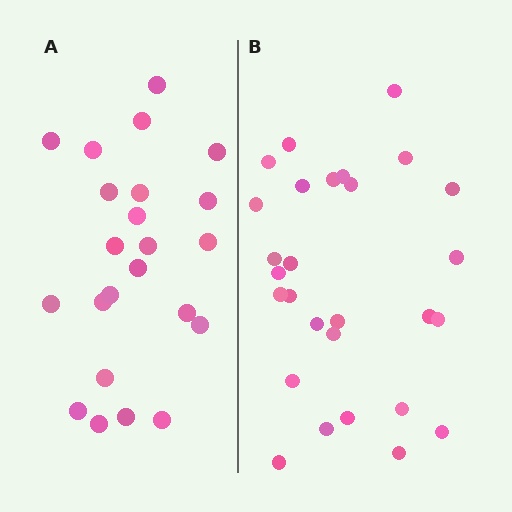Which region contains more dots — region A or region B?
Region B (the right region) has more dots.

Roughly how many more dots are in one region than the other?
Region B has about 5 more dots than region A.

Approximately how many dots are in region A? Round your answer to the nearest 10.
About 20 dots. (The exact count is 23, which rounds to 20.)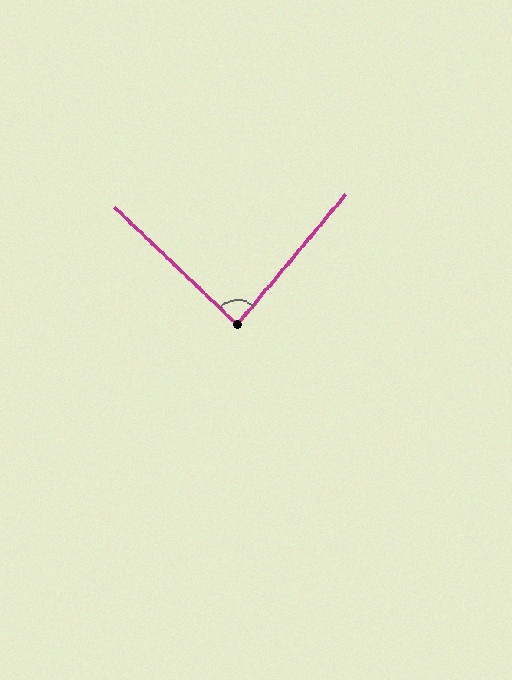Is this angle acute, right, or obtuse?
It is approximately a right angle.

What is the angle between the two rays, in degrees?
Approximately 86 degrees.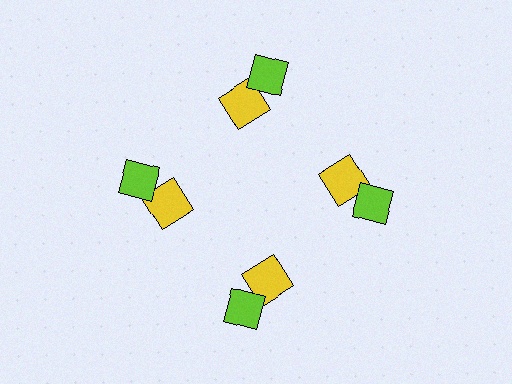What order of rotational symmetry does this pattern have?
This pattern has 4-fold rotational symmetry.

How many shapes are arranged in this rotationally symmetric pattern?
There are 8 shapes, arranged in 4 groups of 2.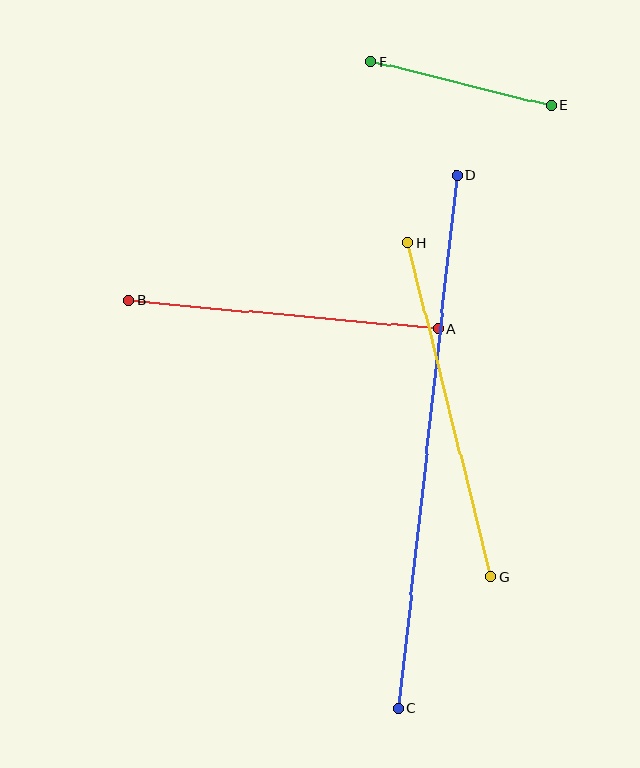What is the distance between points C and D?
The distance is approximately 537 pixels.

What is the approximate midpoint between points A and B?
The midpoint is at approximately (284, 315) pixels.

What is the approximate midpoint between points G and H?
The midpoint is at approximately (449, 410) pixels.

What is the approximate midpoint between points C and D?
The midpoint is at approximately (428, 442) pixels.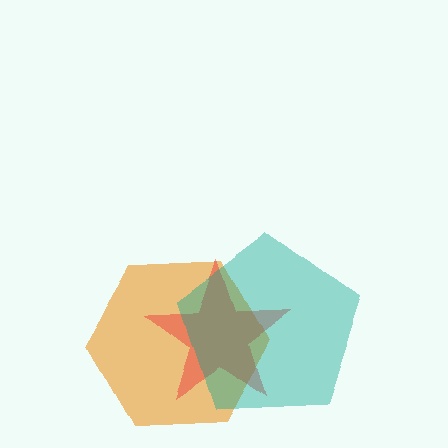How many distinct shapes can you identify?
There are 3 distinct shapes: an orange hexagon, a red star, a teal pentagon.